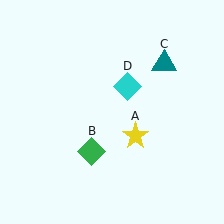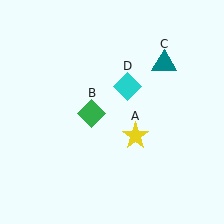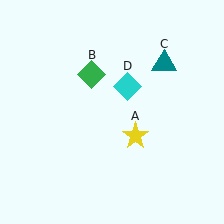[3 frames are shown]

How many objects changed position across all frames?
1 object changed position: green diamond (object B).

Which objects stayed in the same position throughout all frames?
Yellow star (object A) and teal triangle (object C) and cyan diamond (object D) remained stationary.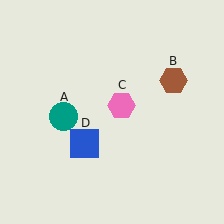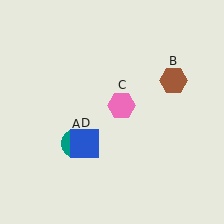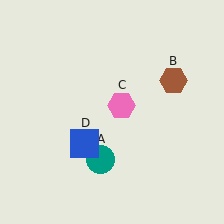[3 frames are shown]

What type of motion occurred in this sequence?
The teal circle (object A) rotated counterclockwise around the center of the scene.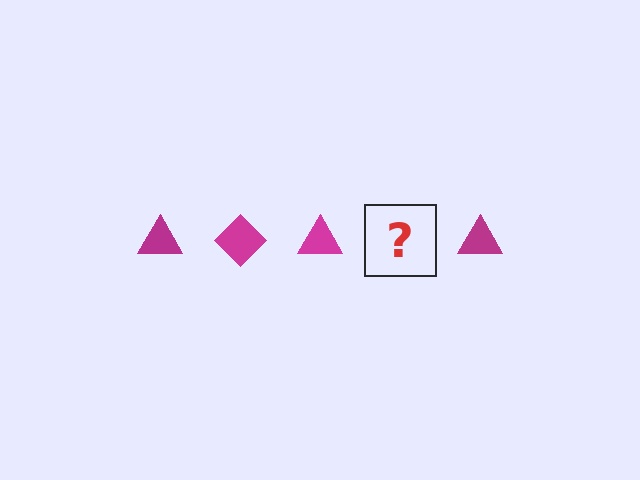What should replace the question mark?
The question mark should be replaced with a magenta diamond.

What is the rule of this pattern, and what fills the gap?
The rule is that the pattern cycles through triangle, diamond shapes in magenta. The gap should be filled with a magenta diamond.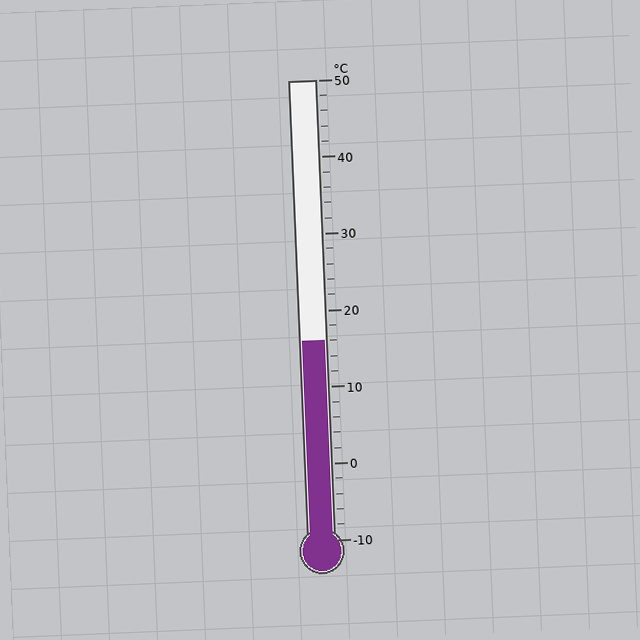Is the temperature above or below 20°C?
The temperature is below 20°C.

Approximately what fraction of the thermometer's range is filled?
The thermometer is filled to approximately 45% of its range.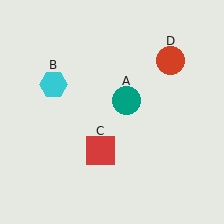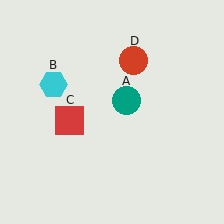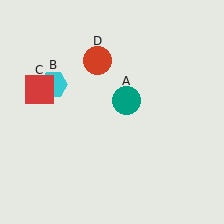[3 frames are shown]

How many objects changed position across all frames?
2 objects changed position: red square (object C), red circle (object D).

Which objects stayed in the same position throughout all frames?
Teal circle (object A) and cyan hexagon (object B) remained stationary.